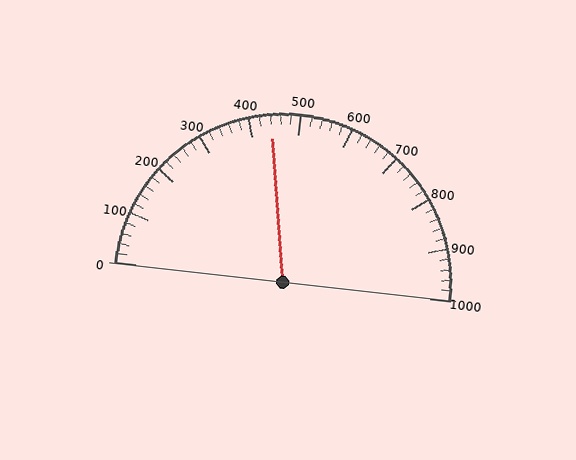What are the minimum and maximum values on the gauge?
The gauge ranges from 0 to 1000.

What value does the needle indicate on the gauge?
The needle indicates approximately 440.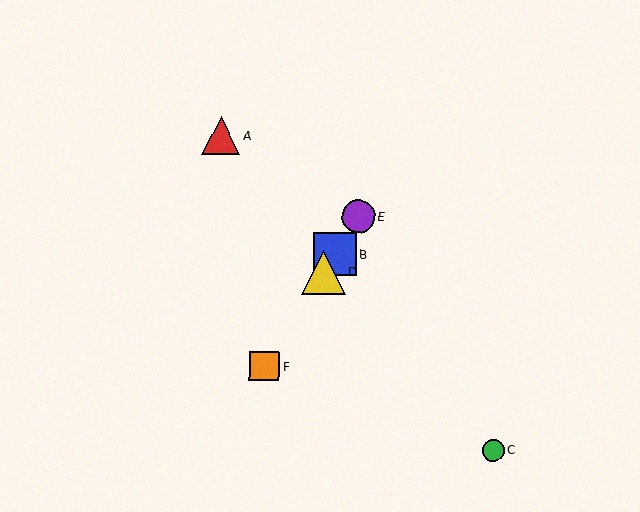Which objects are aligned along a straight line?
Objects B, D, E, F are aligned along a straight line.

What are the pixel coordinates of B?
Object B is at (335, 254).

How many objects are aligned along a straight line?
4 objects (B, D, E, F) are aligned along a straight line.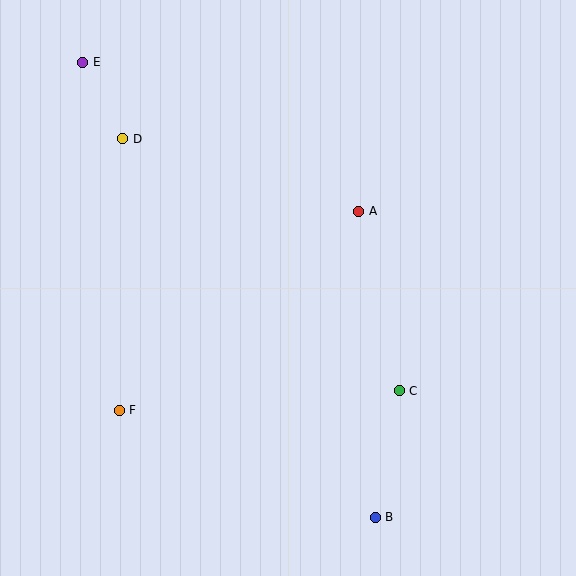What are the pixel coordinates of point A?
Point A is at (359, 211).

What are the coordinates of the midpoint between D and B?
The midpoint between D and B is at (249, 328).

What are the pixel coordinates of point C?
Point C is at (399, 391).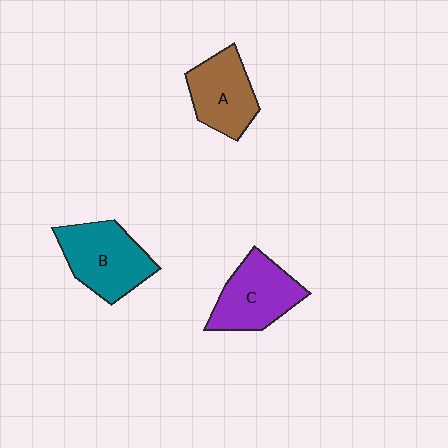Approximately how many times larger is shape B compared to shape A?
Approximately 1.2 times.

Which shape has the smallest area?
Shape A (brown).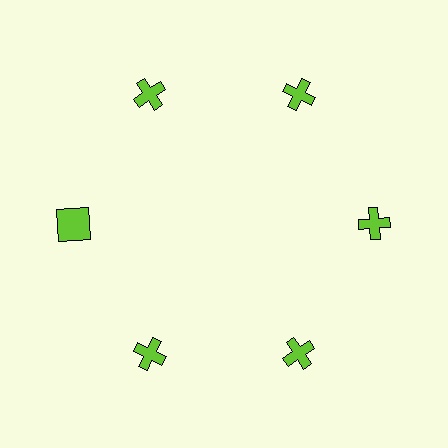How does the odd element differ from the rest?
It has a different shape: square instead of cross.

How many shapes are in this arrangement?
There are 6 shapes arranged in a ring pattern.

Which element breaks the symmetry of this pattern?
The lime square at roughly the 9 o'clock position breaks the symmetry. All other shapes are lime crosses.